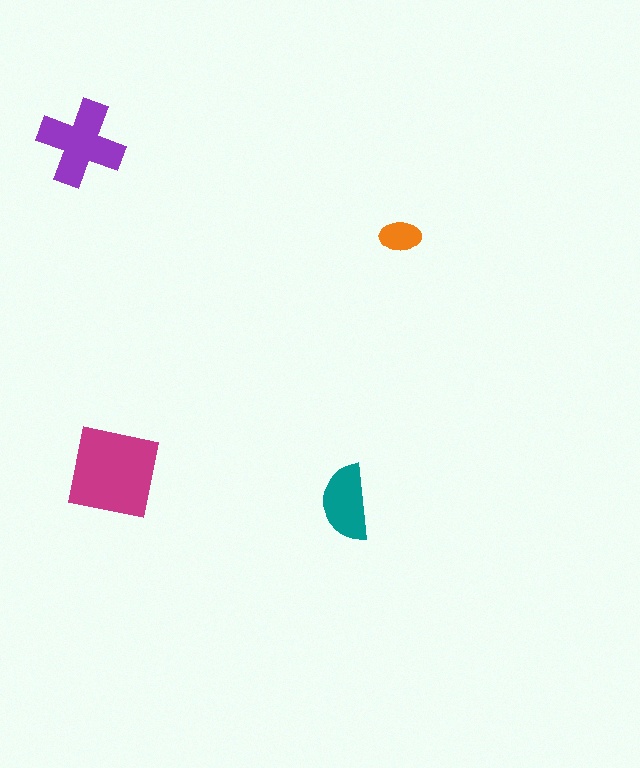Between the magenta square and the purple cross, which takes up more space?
The magenta square.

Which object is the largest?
The magenta square.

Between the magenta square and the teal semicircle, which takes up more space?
The magenta square.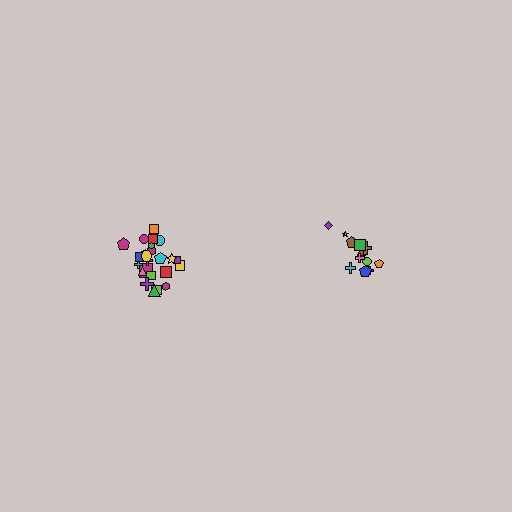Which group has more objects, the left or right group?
The left group.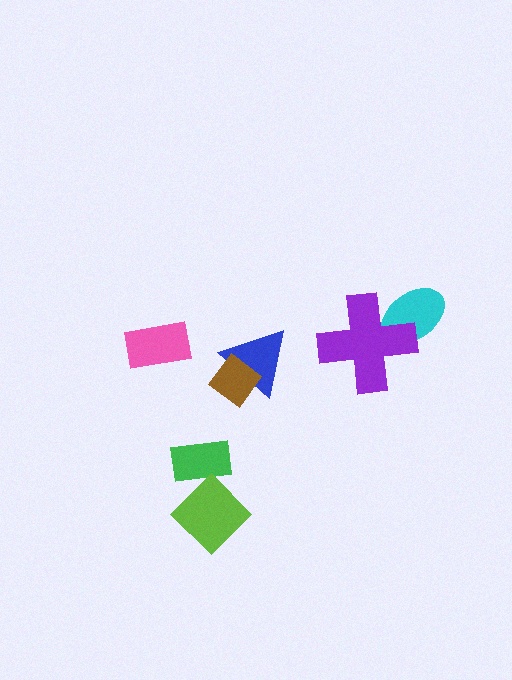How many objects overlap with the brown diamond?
1 object overlaps with the brown diamond.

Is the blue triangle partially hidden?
Yes, it is partially covered by another shape.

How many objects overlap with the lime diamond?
1 object overlaps with the lime diamond.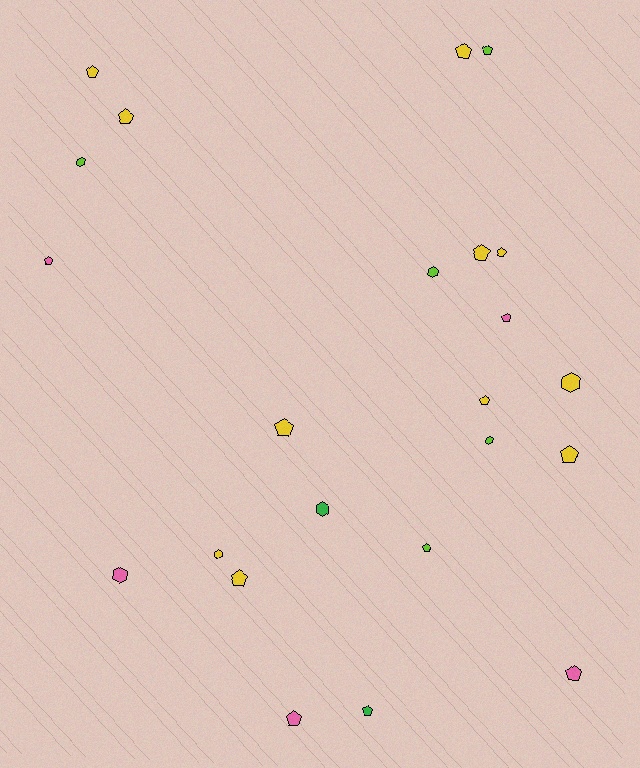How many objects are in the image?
There are 23 objects.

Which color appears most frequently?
Yellow, with 11 objects.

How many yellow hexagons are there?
There are 2 yellow hexagons.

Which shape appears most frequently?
Pentagon, with 16 objects.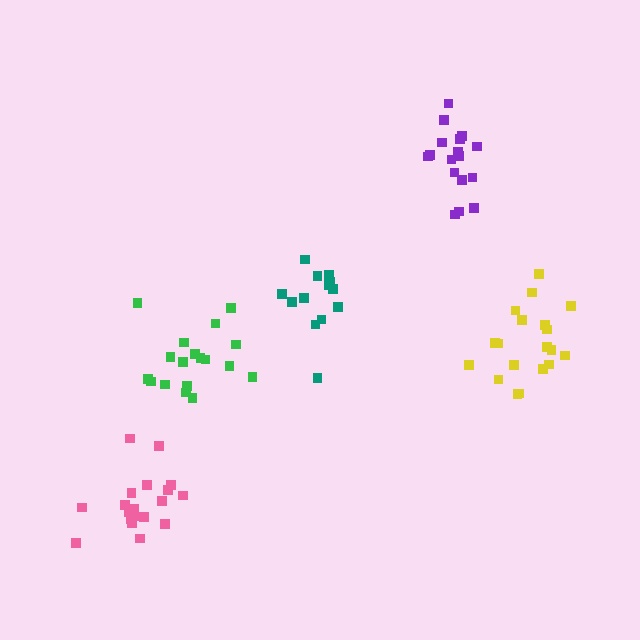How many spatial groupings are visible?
There are 5 spatial groupings.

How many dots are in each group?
Group 1: 13 dots, Group 2: 17 dots, Group 3: 18 dots, Group 4: 19 dots, Group 5: 19 dots (86 total).